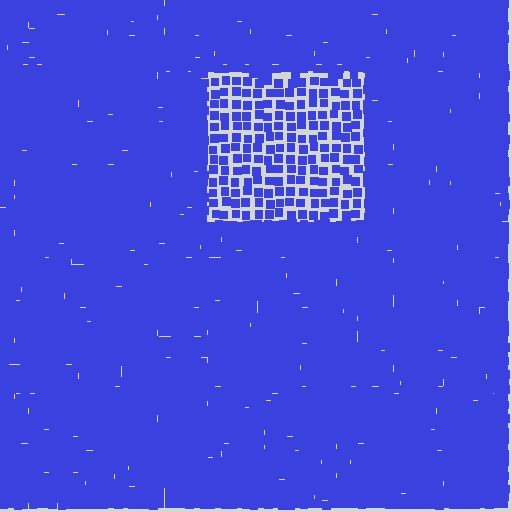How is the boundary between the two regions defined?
The boundary is defined by a change in element density (approximately 2.4x ratio). All elements are the same color, size, and shape.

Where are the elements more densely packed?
The elements are more densely packed outside the rectangle boundary.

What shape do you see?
I see a rectangle.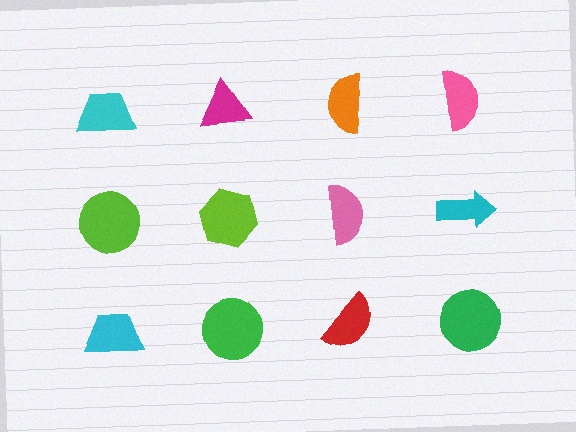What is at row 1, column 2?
A magenta triangle.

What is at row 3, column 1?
A cyan trapezoid.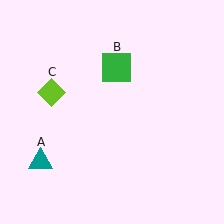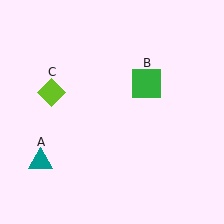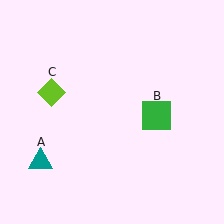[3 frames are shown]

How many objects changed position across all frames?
1 object changed position: green square (object B).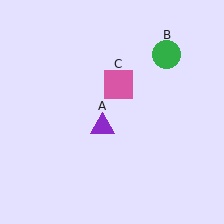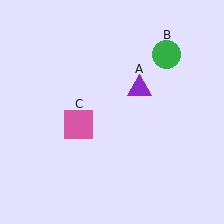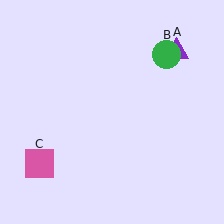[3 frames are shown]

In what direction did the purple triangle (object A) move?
The purple triangle (object A) moved up and to the right.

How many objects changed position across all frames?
2 objects changed position: purple triangle (object A), pink square (object C).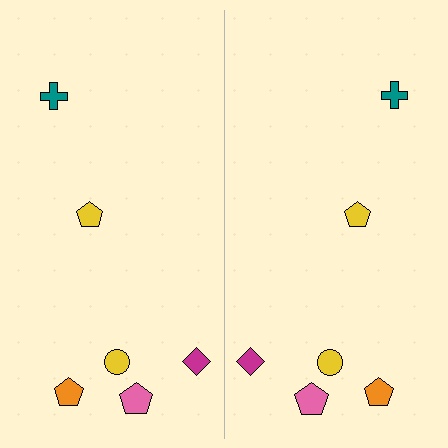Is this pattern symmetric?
Yes, this pattern has bilateral (reflection) symmetry.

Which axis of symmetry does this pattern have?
The pattern has a vertical axis of symmetry running through the center of the image.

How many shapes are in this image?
There are 12 shapes in this image.